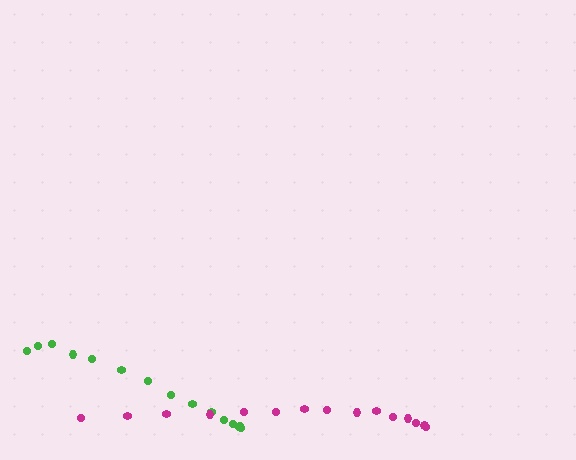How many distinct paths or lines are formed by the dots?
There are 2 distinct paths.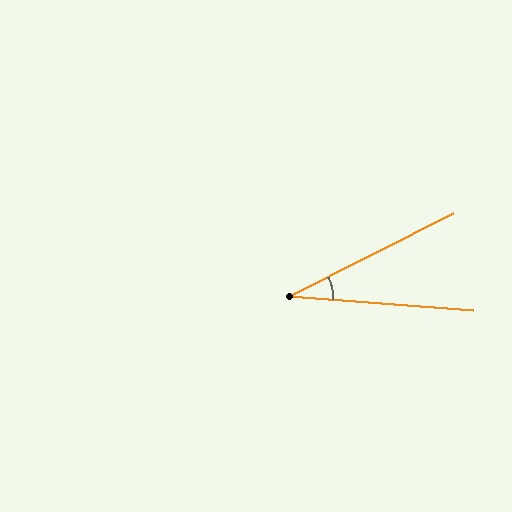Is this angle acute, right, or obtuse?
It is acute.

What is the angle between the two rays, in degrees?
Approximately 31 degrees.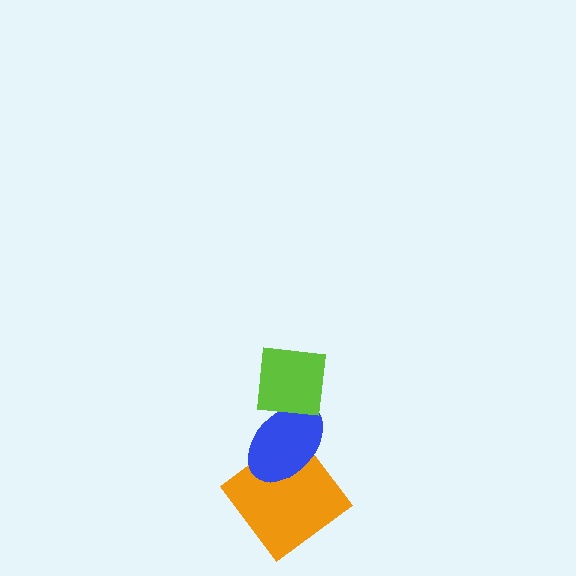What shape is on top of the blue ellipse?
The lime square is on top of the blue ellipse.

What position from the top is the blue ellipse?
The blue ellipse is 2nd from the top.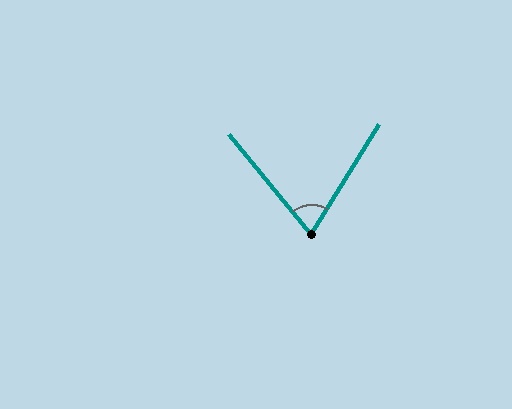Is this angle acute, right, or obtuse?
It is acute.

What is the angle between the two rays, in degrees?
Approximately 71 degrees.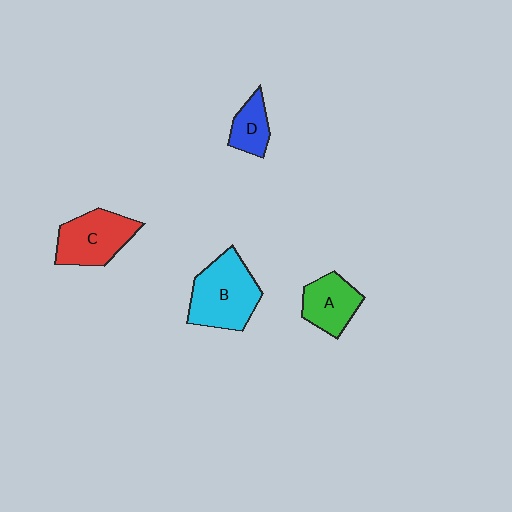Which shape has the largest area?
Shape B (cyan).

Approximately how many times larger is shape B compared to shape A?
Approximately 1.6 times.